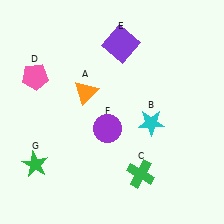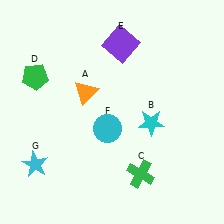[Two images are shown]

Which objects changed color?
D changed from pink to green. F changed from purple to cyan. G changed from green to cyan.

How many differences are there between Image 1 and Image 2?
There are 3 differences between the two images.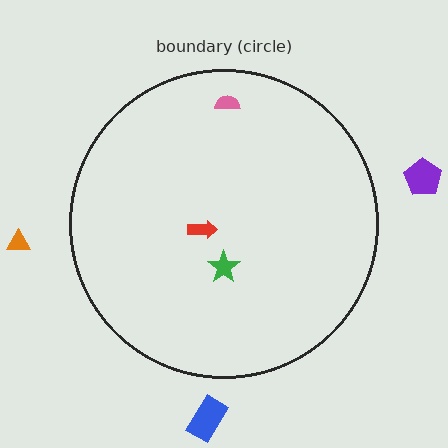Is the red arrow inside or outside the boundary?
Inside.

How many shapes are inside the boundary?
3 inside, 3 outside.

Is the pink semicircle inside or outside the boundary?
Inside.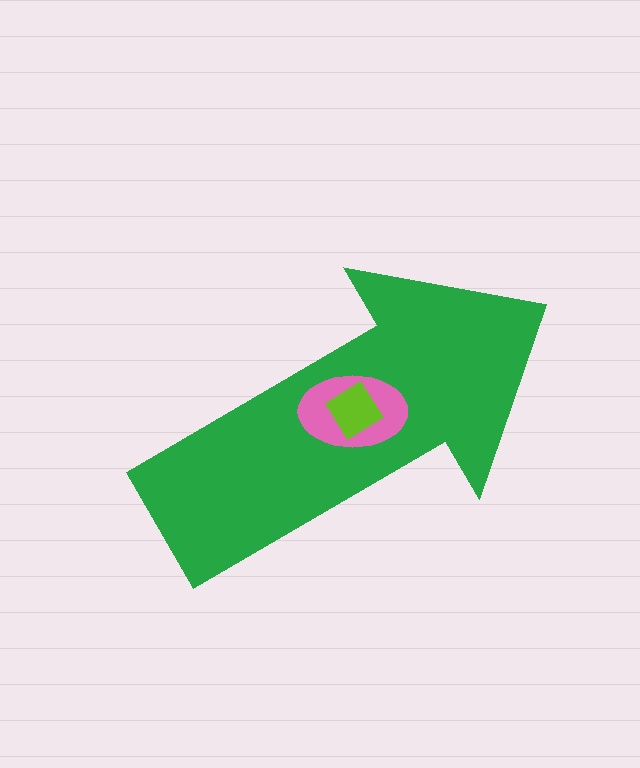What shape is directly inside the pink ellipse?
The lime diamond.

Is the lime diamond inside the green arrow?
Yes.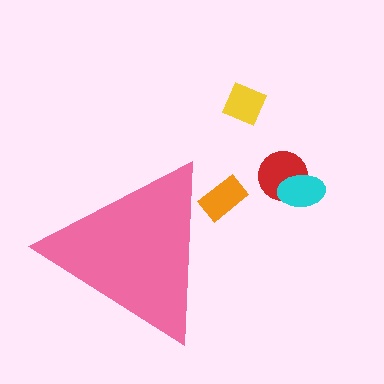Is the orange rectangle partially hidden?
Yes, the orange rectangle is partially hidden behind the pink triangle.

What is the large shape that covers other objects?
A pink triangle.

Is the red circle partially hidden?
No, the red circle is fully visible.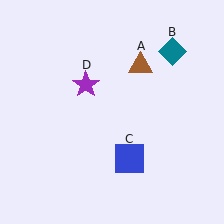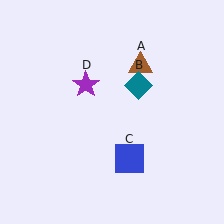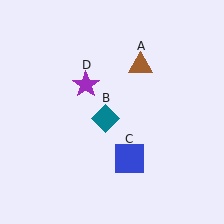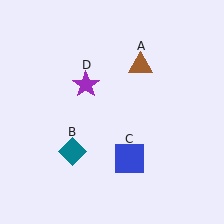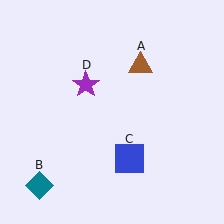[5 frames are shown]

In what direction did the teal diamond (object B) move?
The teal diamond (object B) moved down and to the left.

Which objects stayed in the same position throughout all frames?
Brown triangle (object A) and blue square (object C) and purple star (object D) remained stationary.